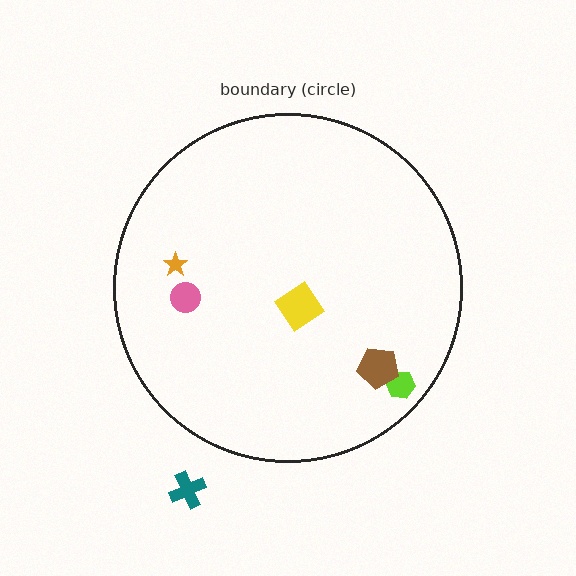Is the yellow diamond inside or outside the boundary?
Inside.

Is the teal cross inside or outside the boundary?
Outside.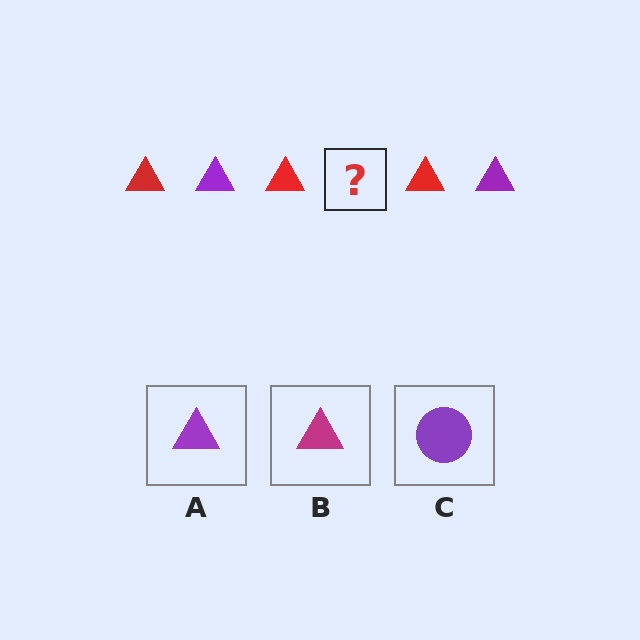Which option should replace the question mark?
Option A.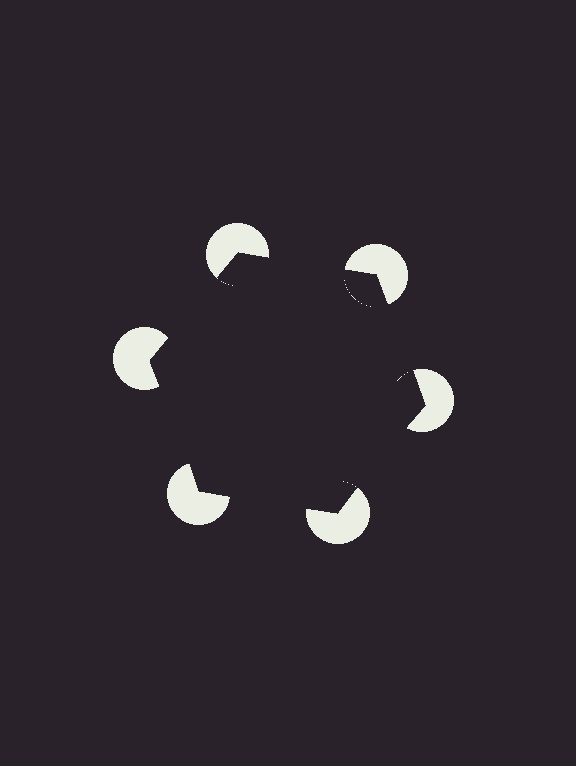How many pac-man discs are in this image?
There are 6 — one at each vertex of the illusory hexagon.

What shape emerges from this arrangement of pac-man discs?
An illusory hexagon — its edges are inferred from the aligned wedge cuts in the pac-man discs, not physically drawn.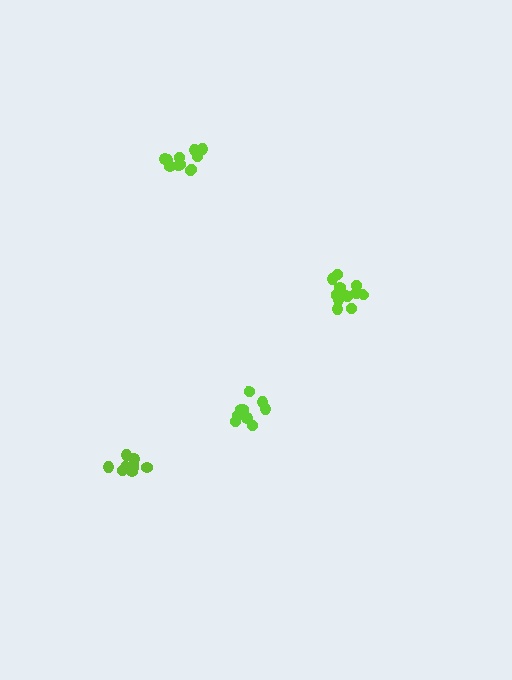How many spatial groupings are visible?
There are 4 spatial groupings.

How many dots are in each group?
Group 1: 12 dots, Group 2: 12 dots, Group 3: 9 dots, Group 4: 10 dots (43 total).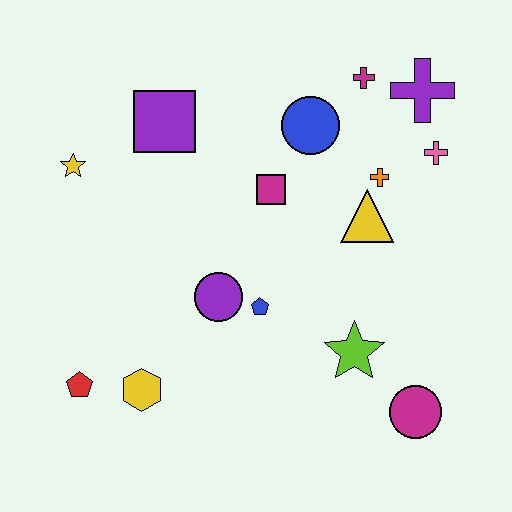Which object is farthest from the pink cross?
The red pentagon is farthest from the pink cross.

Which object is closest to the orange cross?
The yellow triangle is closest to the orange cross.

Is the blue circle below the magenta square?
No